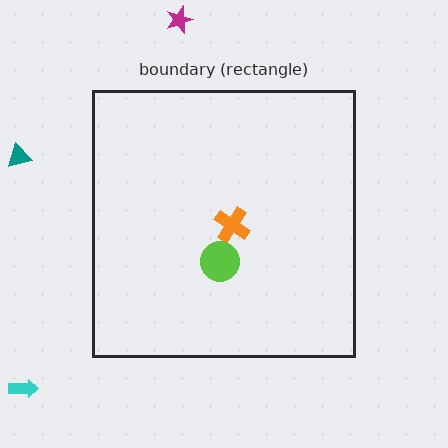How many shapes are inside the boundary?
2 inside, 3 outside.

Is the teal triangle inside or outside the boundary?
Outside.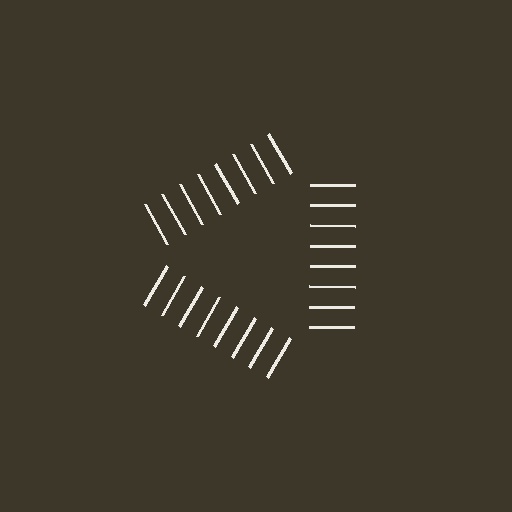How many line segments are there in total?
24 — 8 along each of the 3 edges.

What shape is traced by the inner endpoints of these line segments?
An illusory triangle — the line segments terminate on its edges but no continuous stroke is drawn.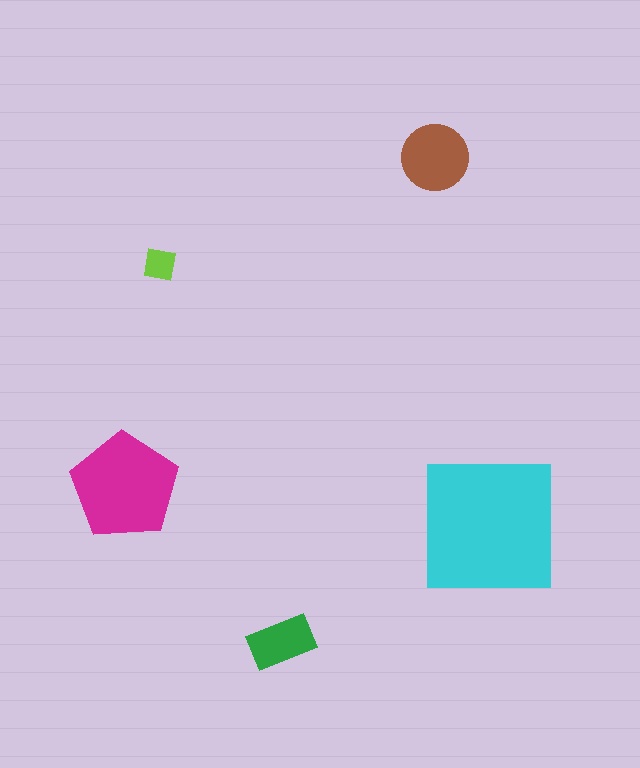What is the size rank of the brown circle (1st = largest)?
3rd.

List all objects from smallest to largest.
The lime square, the green rectangle, the brown circle, the magenta pentagon, the cyan square.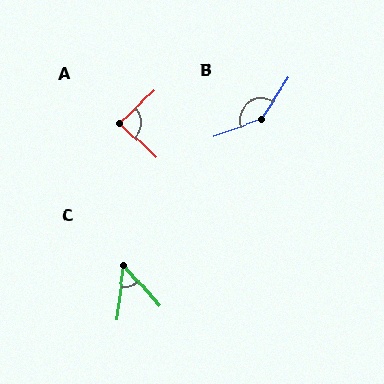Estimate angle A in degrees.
Approximately 86 degrees.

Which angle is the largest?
B, at approximately 144 degrees.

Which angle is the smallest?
C, at approximately 48 degrees.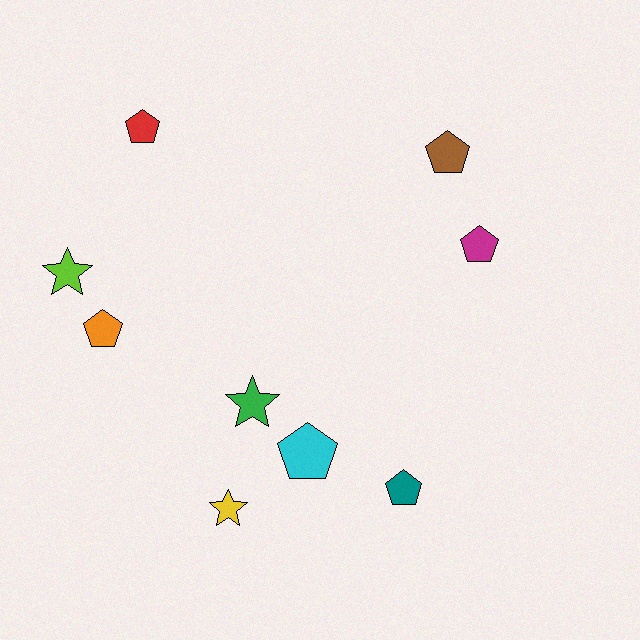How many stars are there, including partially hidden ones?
There are 3 stars.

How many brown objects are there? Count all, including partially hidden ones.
There is 1 brown object.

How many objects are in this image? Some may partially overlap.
There are 9 objects.